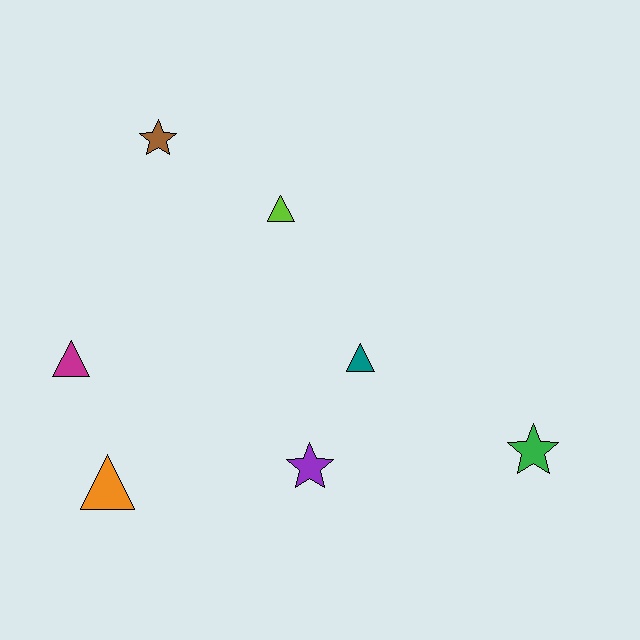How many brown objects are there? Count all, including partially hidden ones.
There is 1 brown object.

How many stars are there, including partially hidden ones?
There are 3 stars.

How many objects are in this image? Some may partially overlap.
There are 7 objects.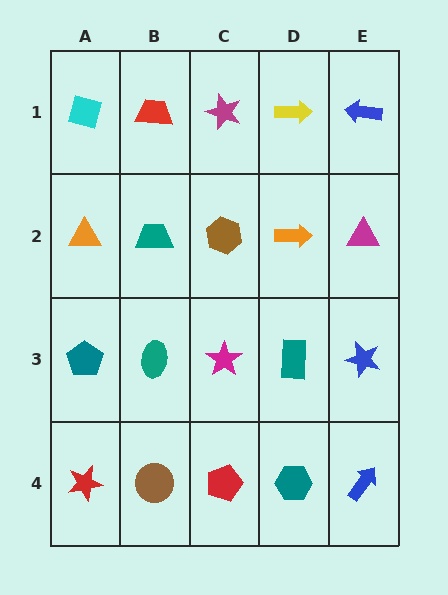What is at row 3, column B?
A teal ellipse.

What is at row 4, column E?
A blue arrow.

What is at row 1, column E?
A blue arrow.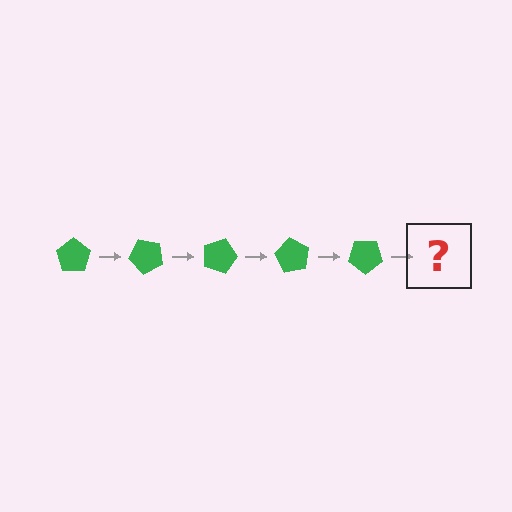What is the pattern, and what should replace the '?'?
The pattern is that the pentagon rotates 45 degrees each step. The '?' should be a green pentagon rotated 225 degrees.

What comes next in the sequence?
The next element should be a green pentagon rotated 225 degrees.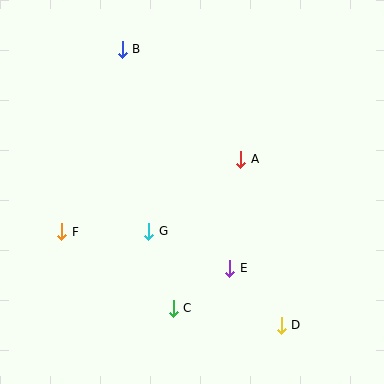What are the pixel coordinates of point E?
Point E is at (230, 268).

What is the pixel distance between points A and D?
The distance between A and D is 171 pixels.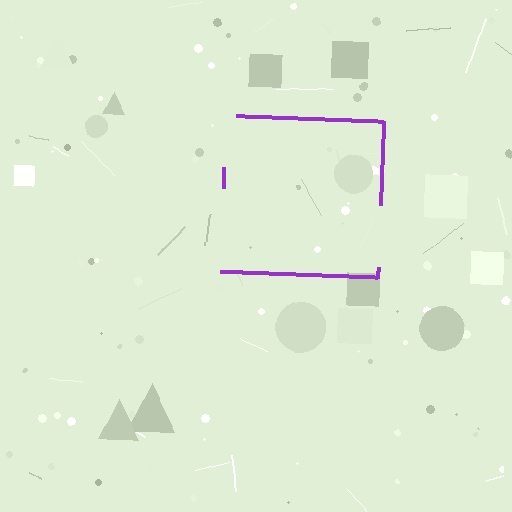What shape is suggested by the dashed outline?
The dashed outline suggests a square.